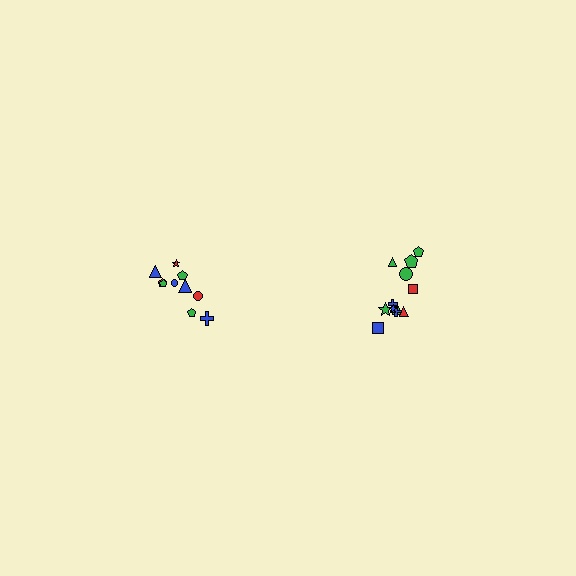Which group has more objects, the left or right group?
The right group.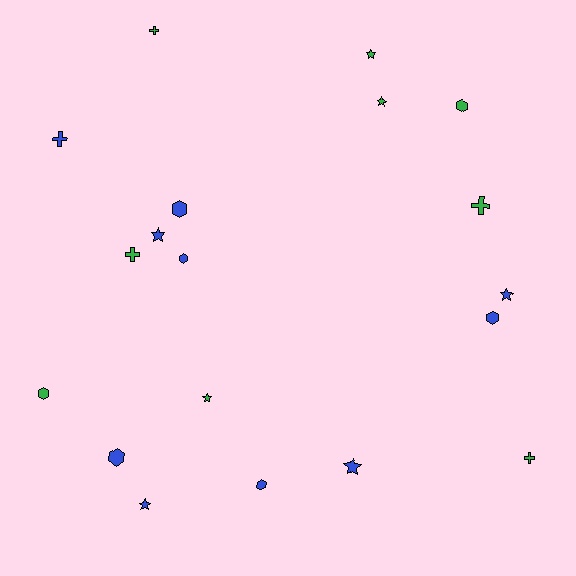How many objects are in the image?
There are 19 objects.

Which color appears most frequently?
Blue, with 10 objects.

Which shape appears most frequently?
Star, with 7 objects.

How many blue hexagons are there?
There are 5 blue hexagons.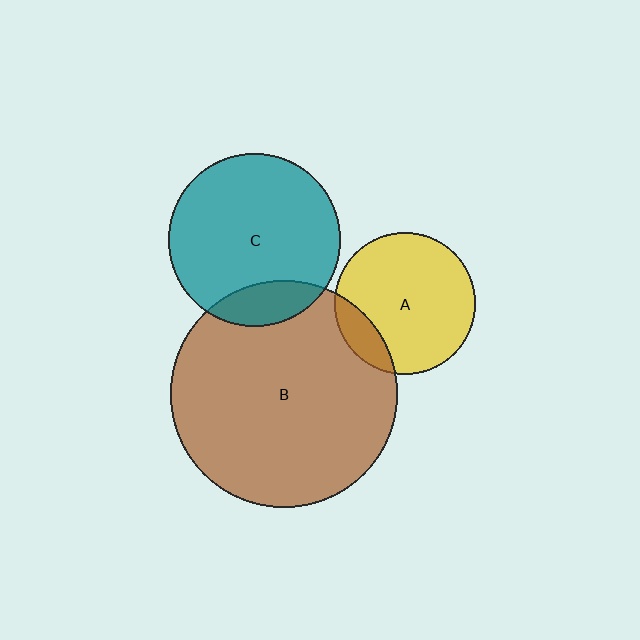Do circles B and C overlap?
Yes.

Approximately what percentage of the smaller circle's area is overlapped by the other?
Approximately 15%.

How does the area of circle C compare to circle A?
Approximately 1.5 times.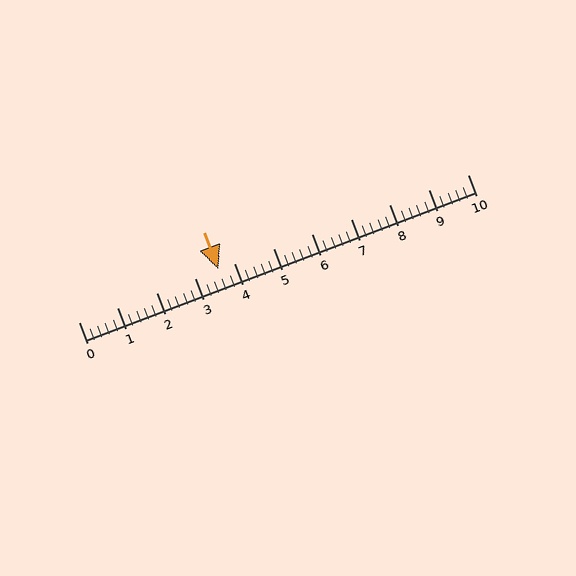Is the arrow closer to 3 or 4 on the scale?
The arrow is closer to 4.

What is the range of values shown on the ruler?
The ruler shows values from 0 to 10.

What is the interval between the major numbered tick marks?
The major tick marks are spaced 1 units apart.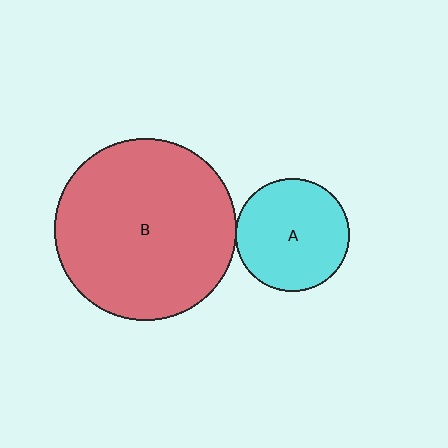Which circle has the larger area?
Circle B (red).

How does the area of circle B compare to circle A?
Approximately 2.6 times.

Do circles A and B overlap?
Yes.